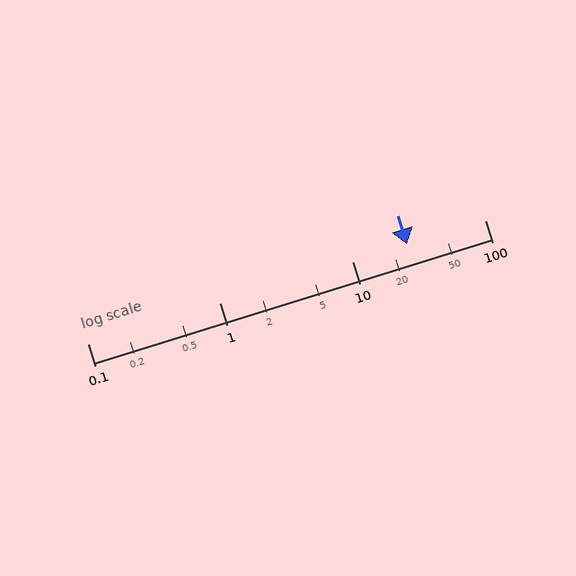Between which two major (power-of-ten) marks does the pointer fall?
The pointer is between 10 and 100.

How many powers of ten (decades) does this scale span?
The scale spans 3 decades, from 0.1 to 100.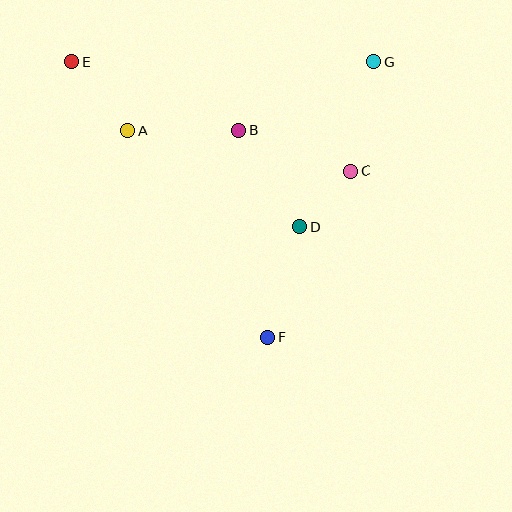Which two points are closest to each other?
Points C and D are closest to each other.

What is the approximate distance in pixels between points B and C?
The distance between B and C is approximately 119 pixels.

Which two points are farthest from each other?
Points E and F are farthest from each other.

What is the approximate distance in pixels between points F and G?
The distance between F and G is approximately 295 pixels.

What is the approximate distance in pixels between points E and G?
The distance between E and G is approximately 302 pixels.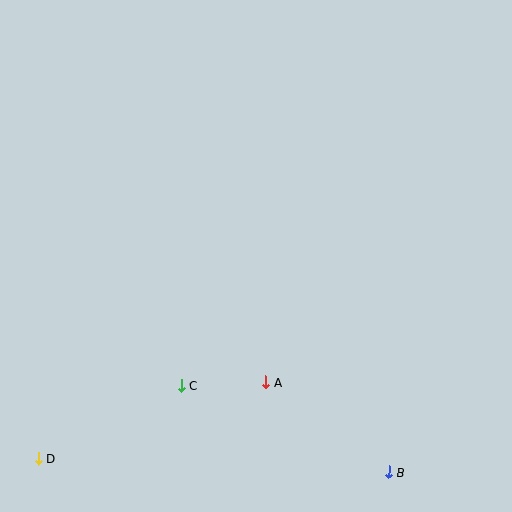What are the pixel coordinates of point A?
Point A is at (266, 382).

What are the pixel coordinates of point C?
Point C is at (181, 385).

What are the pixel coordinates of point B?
Point B is at (389, 472).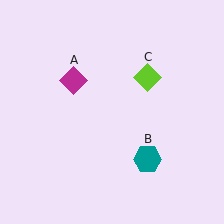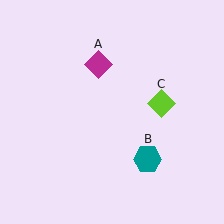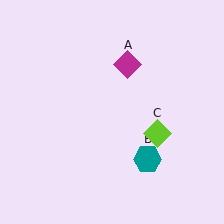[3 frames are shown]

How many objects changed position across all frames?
2 objects changed position: magenta diamond (object A), lime diamond (object C).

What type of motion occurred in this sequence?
The magenta diamond (object A), lime diamond (object C) rotated clockwise around the center of the scene.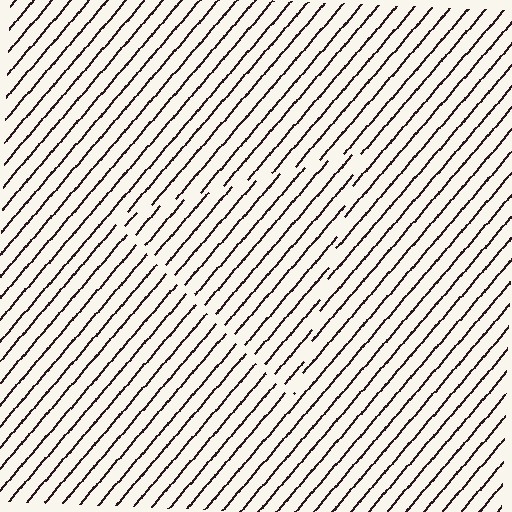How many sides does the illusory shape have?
3 sides — the line-ends trace a triangle.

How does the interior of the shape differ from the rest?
The interior of the shape contains the same grating, shifted by half a period — the contour is defined by the phase discontinuity where line-ends from the inner and outer gratings abut.